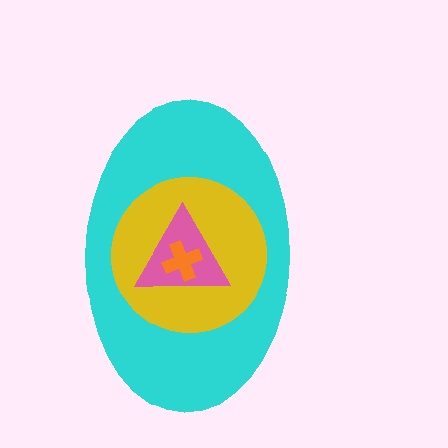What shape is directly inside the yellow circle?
The pink triangle.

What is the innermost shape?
The orange cross.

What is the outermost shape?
The cyan ellipse.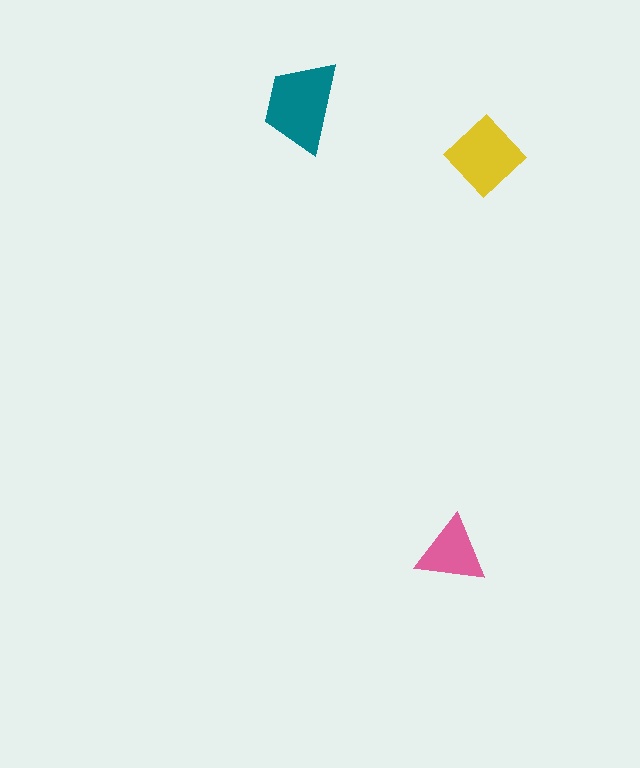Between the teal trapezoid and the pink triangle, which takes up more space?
The teal trapezoid.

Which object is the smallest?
The pink triangle.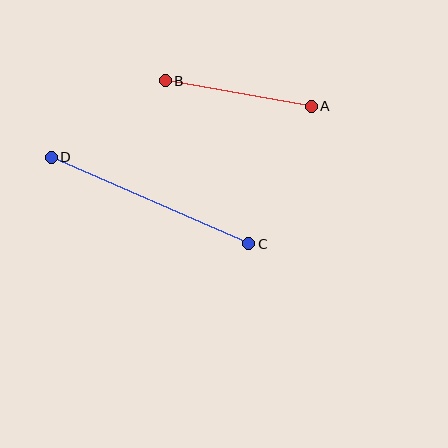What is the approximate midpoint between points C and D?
The midpoint is at approximately (150, 200) pixels.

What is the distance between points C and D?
The distance is approximately 216 pixels.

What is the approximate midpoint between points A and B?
The midpoint is at approximately (238, 93) pixels.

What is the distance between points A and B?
The distance is approximately 148 pixels.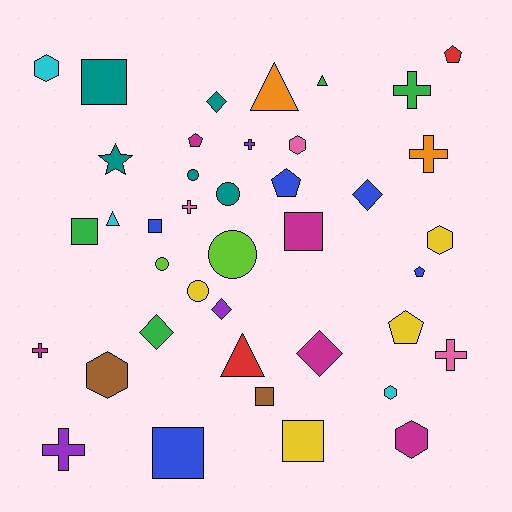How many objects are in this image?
There are 40 objects.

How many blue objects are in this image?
There are 5 blue objects.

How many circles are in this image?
There are 5 circles.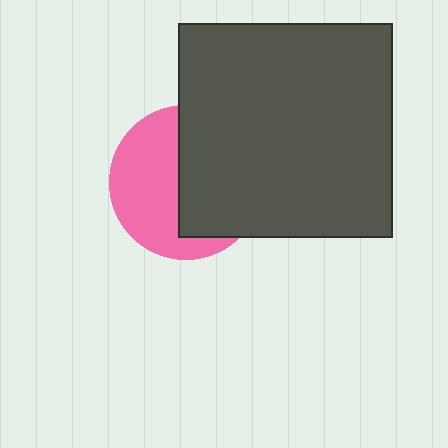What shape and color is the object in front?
The object in front is a dark gray square.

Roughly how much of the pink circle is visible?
About half of it is visible (roughly 48%).